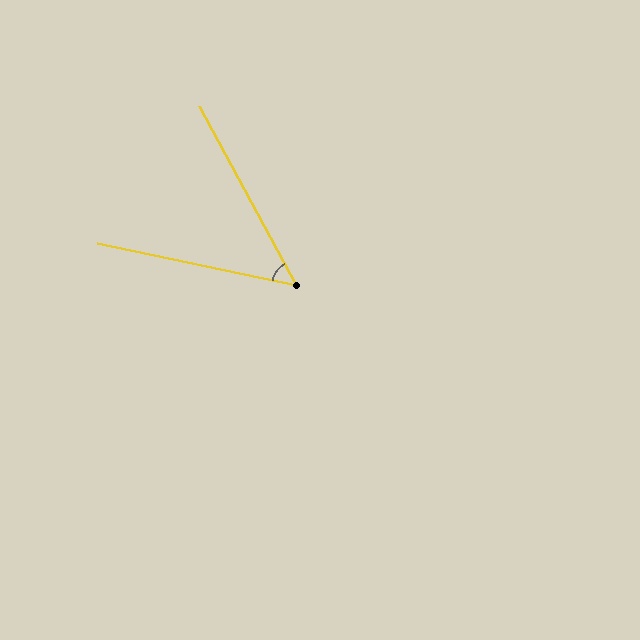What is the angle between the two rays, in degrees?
Approximately 50 degrees.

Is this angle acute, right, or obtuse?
It is acute.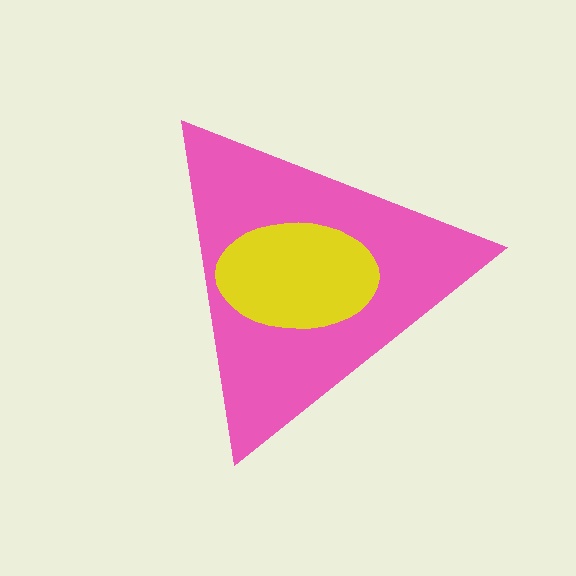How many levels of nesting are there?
2.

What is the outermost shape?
The pink triangle.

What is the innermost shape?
The yellow ellipse.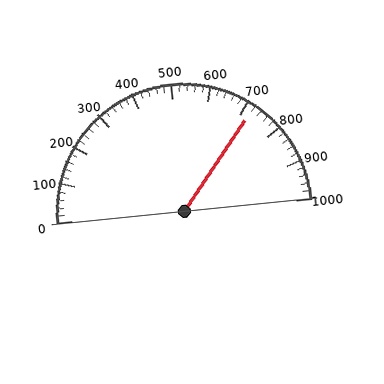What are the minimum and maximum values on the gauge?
The gauge ranges from 0 to 1000.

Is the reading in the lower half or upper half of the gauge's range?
The reading is in the upper half of the range (0 to 1000).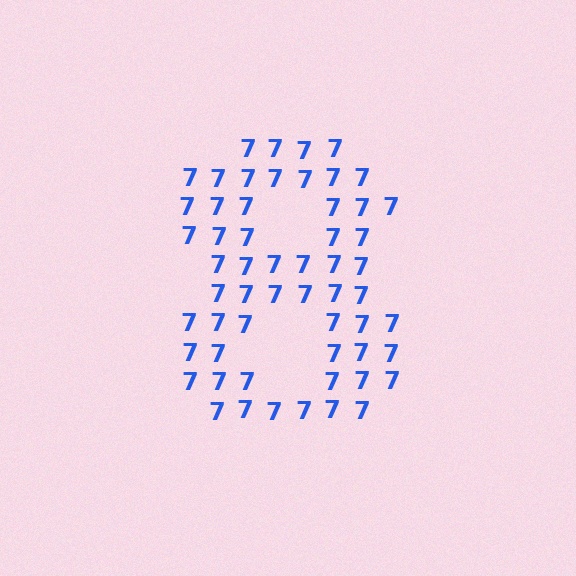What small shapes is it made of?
It is made of small digit 7's.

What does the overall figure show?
The overall figure shows the digit 8.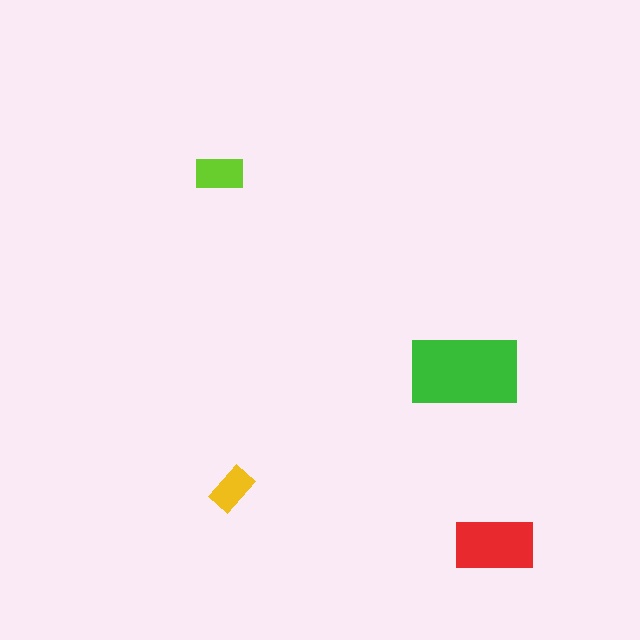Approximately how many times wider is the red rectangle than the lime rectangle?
About 1.5 times wider.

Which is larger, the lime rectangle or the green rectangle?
The green one.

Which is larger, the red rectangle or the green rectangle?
The green one.